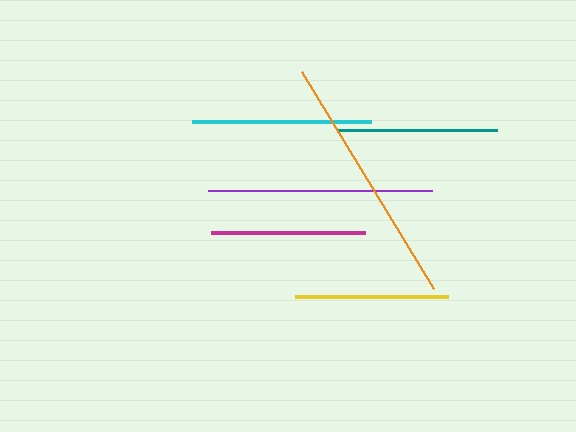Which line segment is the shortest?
The yellow line is the shortest at approximately 154 pixels.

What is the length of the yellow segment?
The yellow segment is approximately 154 pixels long.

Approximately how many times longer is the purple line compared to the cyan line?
The purple line is approximately 1.3 times the length of the cyan line.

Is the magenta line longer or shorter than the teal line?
The teal line is longer than the magenta line.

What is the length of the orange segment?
The orange segment is approximately 254 pixels long.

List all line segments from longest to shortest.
From longest to shortest: orange, purple, cyan, teal, magenta, yellow.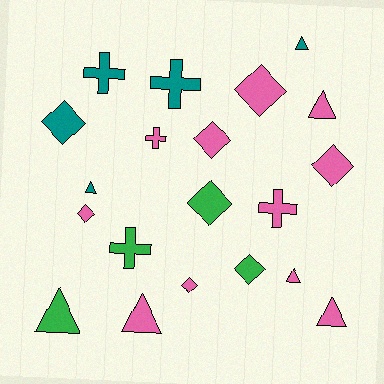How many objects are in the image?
There are 20 objects.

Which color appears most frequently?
Pink, with 11 objects.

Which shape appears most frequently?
Diamond, with 8 objects.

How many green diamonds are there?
There are 2 green diamonds.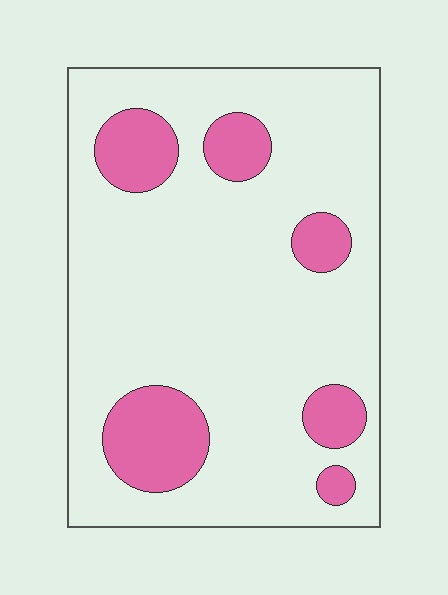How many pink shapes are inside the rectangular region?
6.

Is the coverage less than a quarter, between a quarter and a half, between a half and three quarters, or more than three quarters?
Less than a quarter.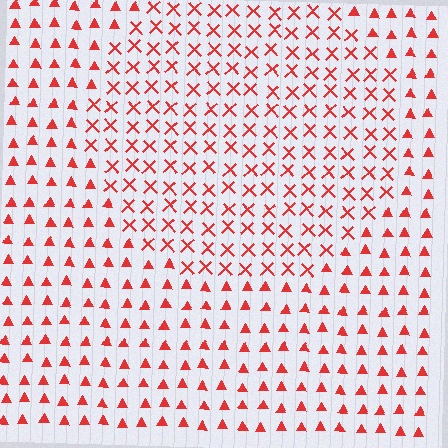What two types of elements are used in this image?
The image uses X marks inside the circle region and triangles outside it.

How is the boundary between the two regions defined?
The boundary is defined by a change in element shape: X marks inside vs. triangles outside. All elements share the same color and spacing.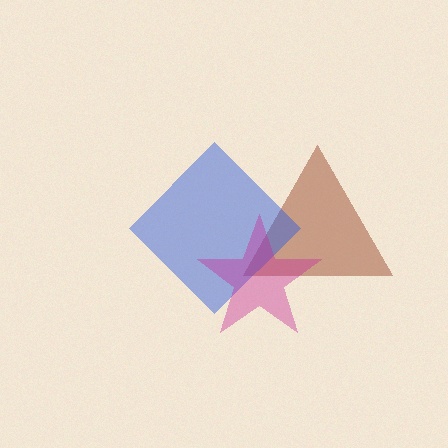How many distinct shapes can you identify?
There are 3 distinct shapes: a brown triangle, a blue diamond, a magenta star.